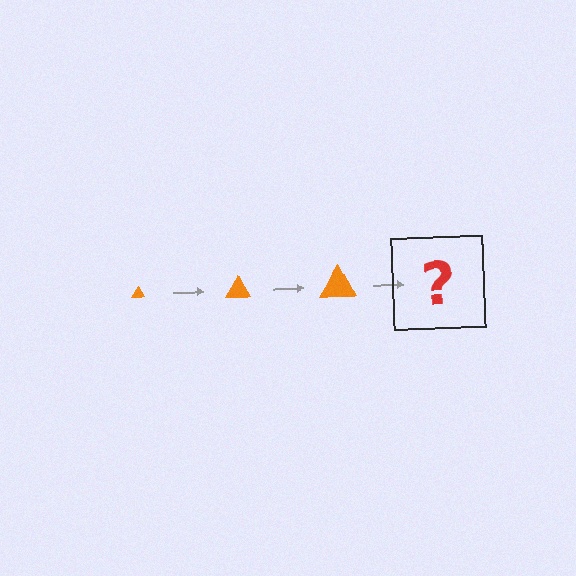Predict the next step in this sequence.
The next step is an orange triangle, larger than the previous one.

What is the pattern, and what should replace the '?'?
The pattern is that the triangle gets progressively larger each step. The '?' should be an orange triangle, larger than the previous one.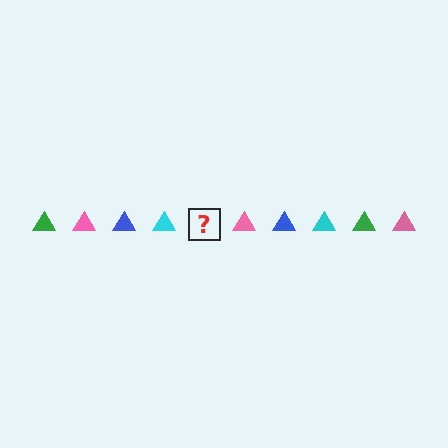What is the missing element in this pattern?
The missing element is a green triangle.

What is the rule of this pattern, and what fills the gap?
The rule is that the pattern cycles through green, pink, blue, cyan triangles. The gap should be filled with a green triangle.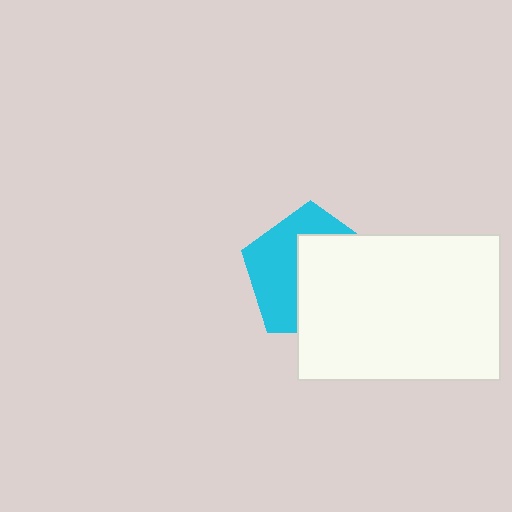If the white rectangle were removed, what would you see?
You would see the complete cyan pentagon.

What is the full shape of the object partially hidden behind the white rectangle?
The partially hidden object is a cyan pentagon.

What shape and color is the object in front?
The object in front is a white rectangle.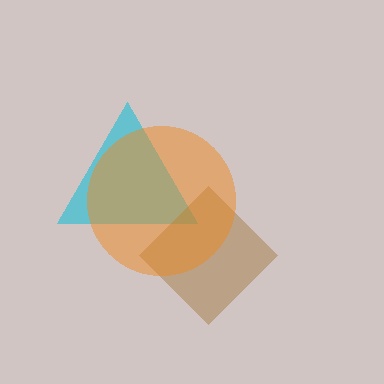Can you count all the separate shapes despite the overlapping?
Yes, there are 3 separate shapes.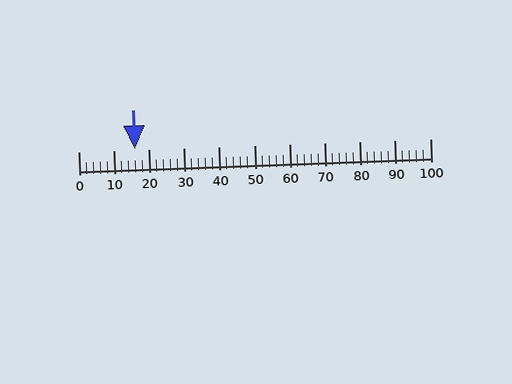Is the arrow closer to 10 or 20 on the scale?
The arrow is closer to 20.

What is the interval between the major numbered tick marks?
The major tick marks are spaced 10 units apart.